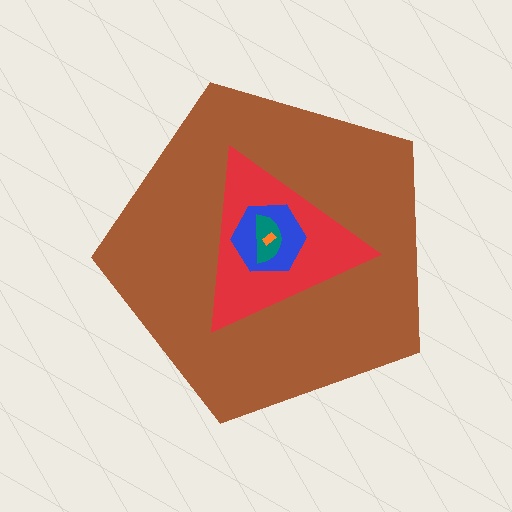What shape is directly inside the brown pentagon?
The red triangle.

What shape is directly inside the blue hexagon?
The teal semicircle.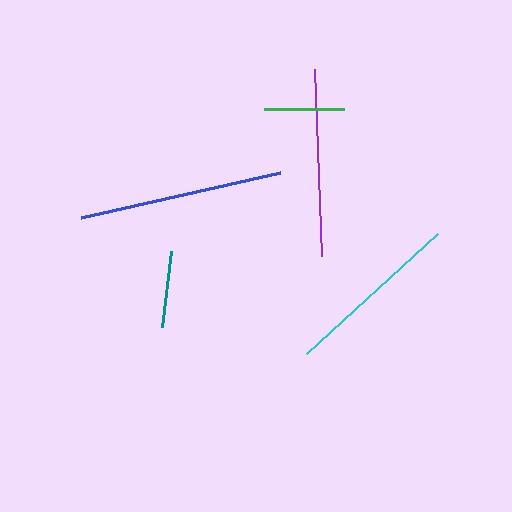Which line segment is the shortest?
The teal line is the shortest at approximately 76 pixels.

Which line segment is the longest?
The blue line is the longest at approximately 204 pixels.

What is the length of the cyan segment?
The cyan segment is approximately 178 pixels long.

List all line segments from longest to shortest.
From longest to shortest: blue, purple, cyan, green, teal.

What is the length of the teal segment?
The teal segment is approximately 76 pixels long.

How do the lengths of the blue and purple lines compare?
The blue and purple lines are approximately the same length.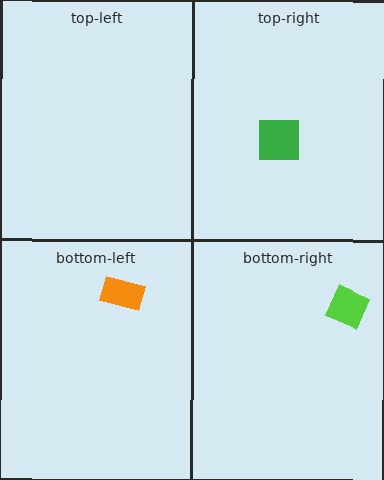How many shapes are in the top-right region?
1.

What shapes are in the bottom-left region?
The orange rectangle.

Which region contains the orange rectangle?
The bottom-left region.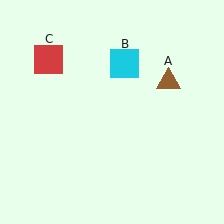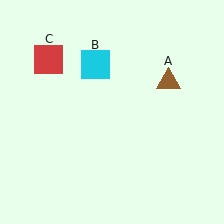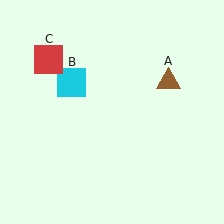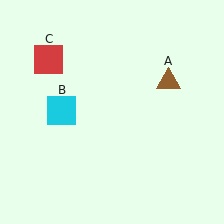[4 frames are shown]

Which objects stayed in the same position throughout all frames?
Brown triangle (object A) and red square (object C) remained stationary.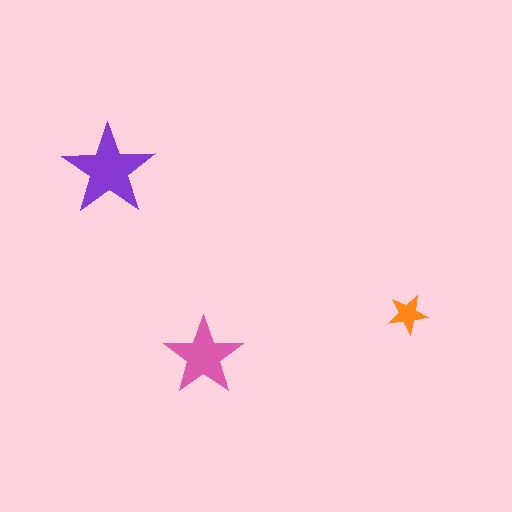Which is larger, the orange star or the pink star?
The pink one.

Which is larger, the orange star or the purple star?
The purple one.